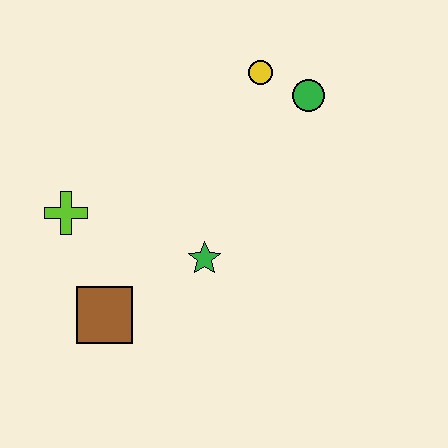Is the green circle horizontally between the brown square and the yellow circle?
No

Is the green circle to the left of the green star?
No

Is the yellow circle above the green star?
Yes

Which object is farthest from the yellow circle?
The brown square is farthest from the yellow circle.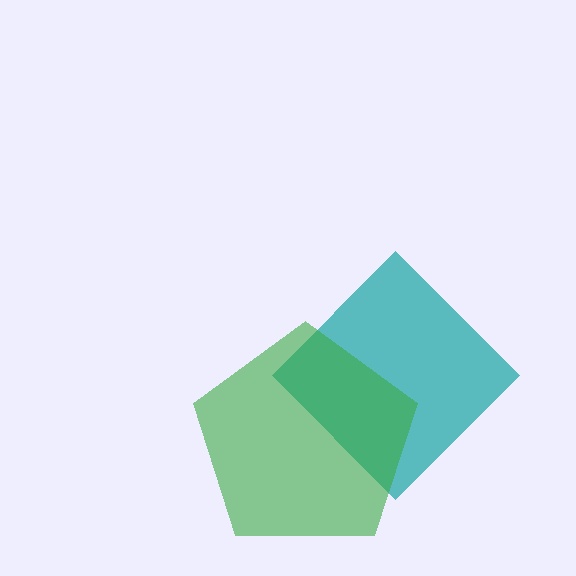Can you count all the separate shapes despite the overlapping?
Yes, there are 2 separate shapes.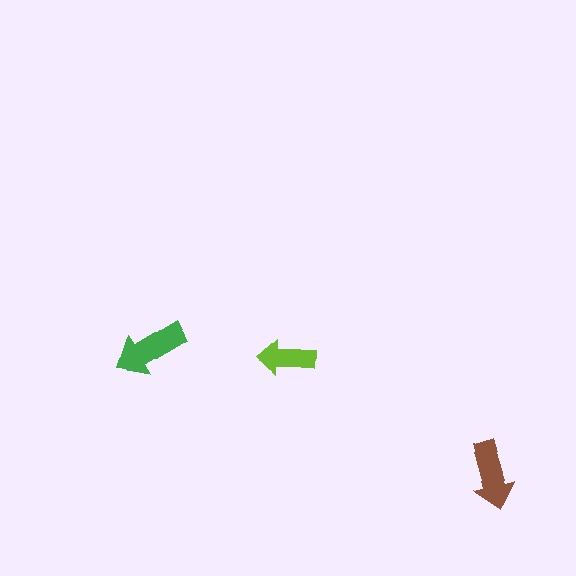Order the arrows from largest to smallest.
the green one, the brown one, the lime one.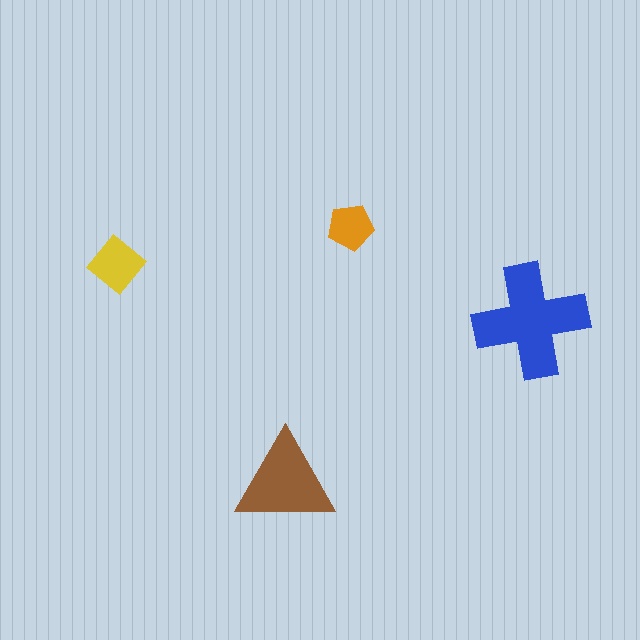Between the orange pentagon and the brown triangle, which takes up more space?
The brown triangle.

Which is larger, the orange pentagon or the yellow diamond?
The yellow diamond.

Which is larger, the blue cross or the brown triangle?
The blue cross.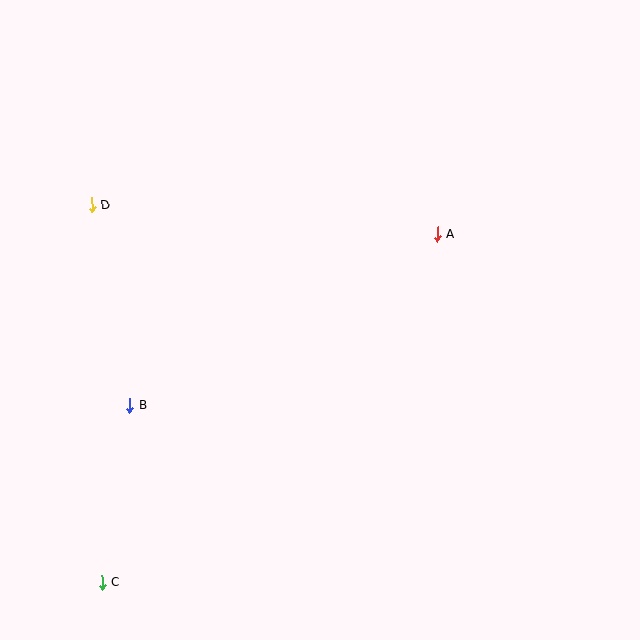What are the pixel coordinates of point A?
Point A is at (437, 234).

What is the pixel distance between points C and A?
The distance between C and A is 483 pixels.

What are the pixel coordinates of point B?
Point B is at (130, 405).